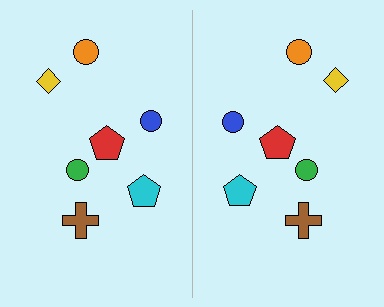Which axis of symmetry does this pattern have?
The pattern has a vertical axis of symmetry running through the center of the image.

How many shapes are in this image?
There are 14 shapes in this image.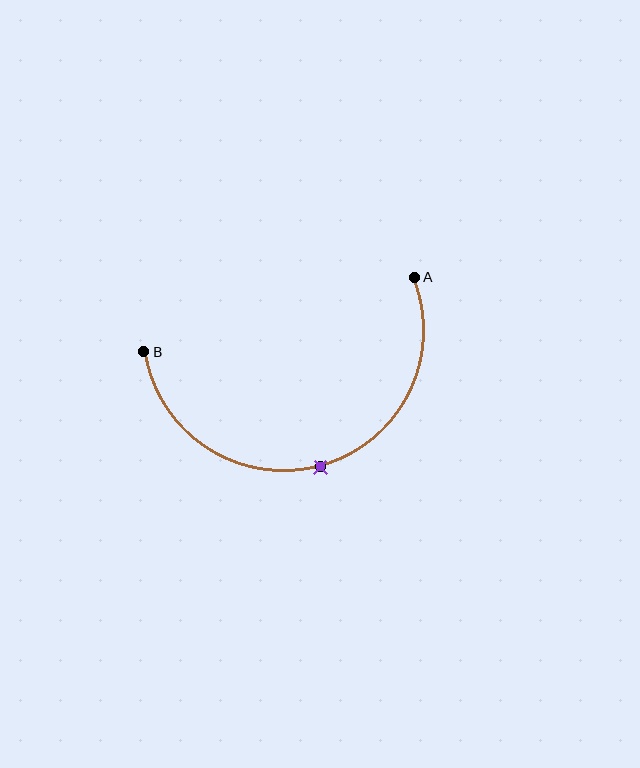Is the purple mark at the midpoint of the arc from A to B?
Yes. The purple mark lies on the arc at equal arc-length from both A and B — it is the arc midpoint.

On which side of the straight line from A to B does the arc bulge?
The arc bulges below the straight line connecting A and B.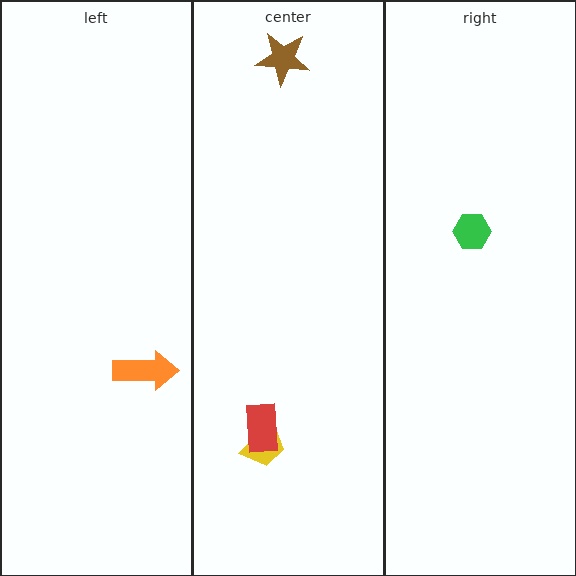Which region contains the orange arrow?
The left region.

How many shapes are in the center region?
3.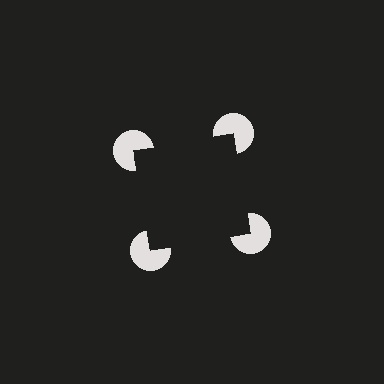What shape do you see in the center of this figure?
An illusory square — its edges are inferred from the aligned wedge cuts in the pac-man discs, not physically drawn.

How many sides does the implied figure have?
4 sides.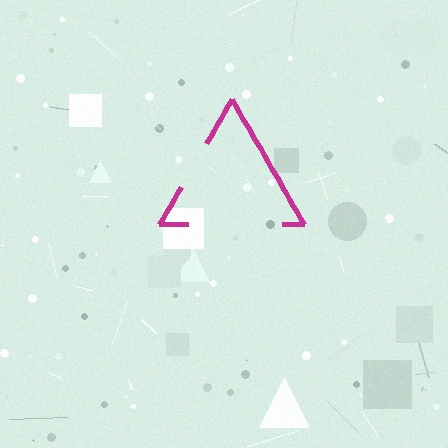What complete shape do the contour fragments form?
The contour fragments form a triangle.